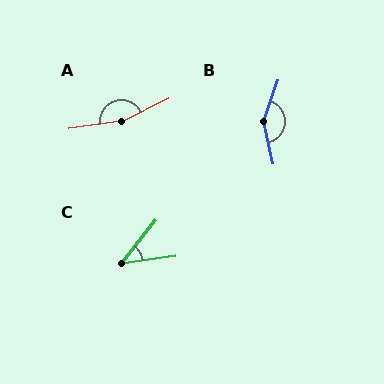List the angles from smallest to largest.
C (44°), B (148°), A (162°).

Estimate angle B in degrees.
Approximately 148 degrees.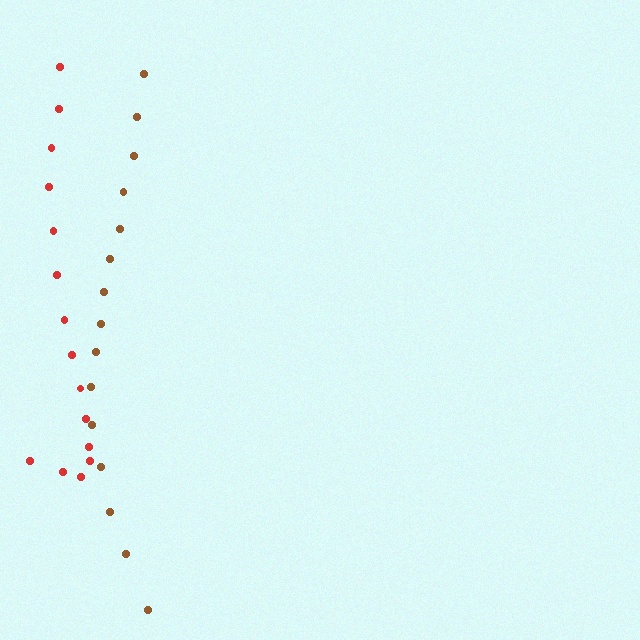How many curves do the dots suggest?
There are 2 distinct paths.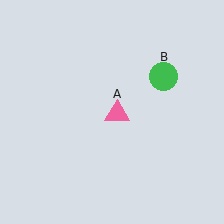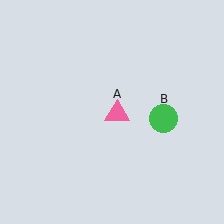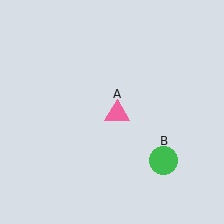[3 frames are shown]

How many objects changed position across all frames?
1 object changed position: green circle (object B).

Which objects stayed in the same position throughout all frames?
Pink triangle (object A) remained stationary.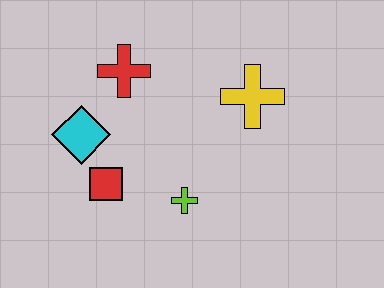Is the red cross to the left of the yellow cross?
Yes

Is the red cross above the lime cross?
Yes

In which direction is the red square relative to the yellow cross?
The red square is to the left of the yellow cross.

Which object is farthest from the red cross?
The lime cross is farthest from the red cross.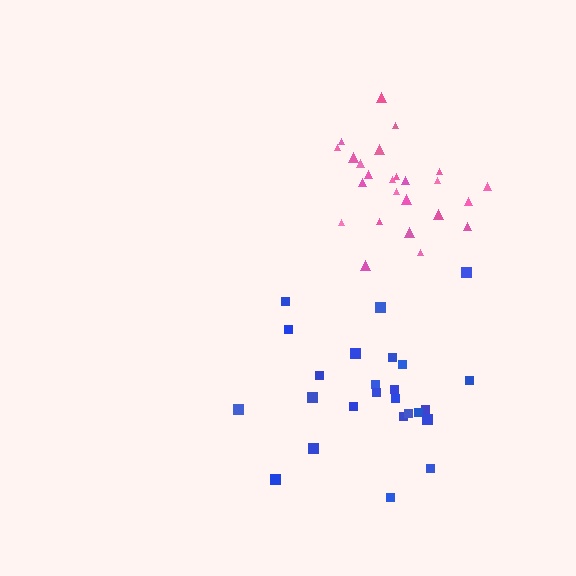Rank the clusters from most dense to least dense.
pink, blue.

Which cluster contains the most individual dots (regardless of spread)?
Blue (25).